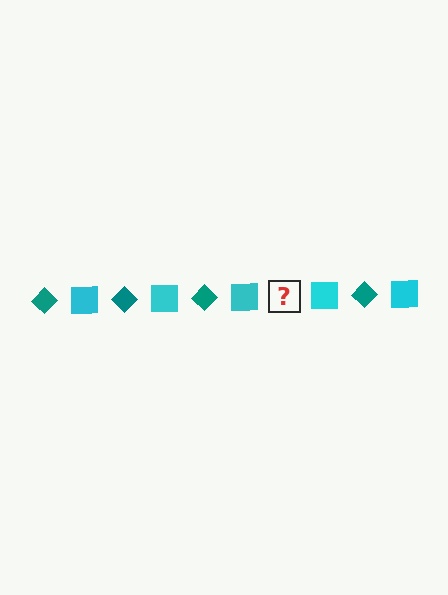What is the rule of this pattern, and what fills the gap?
The rule is that the pattern alternates between teal diamond and cyan square. The gap should be filled with a teal diamond.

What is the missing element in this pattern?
The missing element is a teal diamond.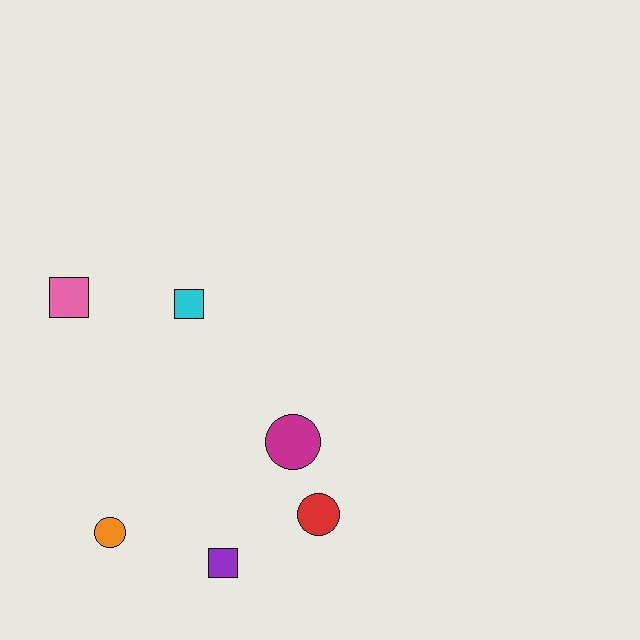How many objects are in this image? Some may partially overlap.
There are 6 objects.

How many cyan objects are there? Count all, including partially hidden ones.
There is 1 cyan object.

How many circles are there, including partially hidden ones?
There are 3 circles.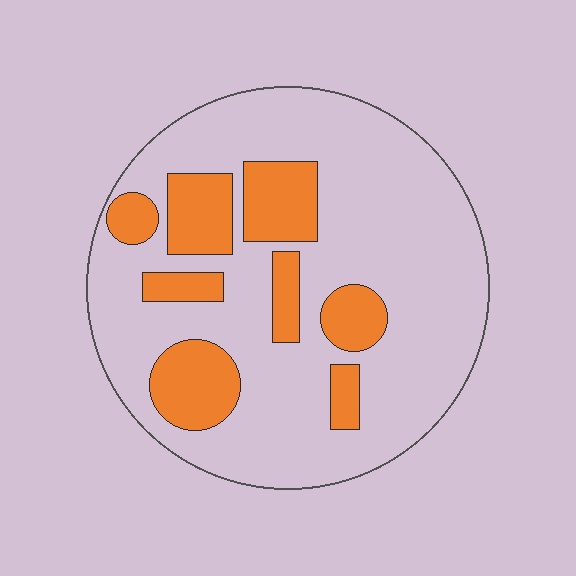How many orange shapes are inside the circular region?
8.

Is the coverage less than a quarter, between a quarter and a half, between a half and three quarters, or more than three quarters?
Less than a quarter.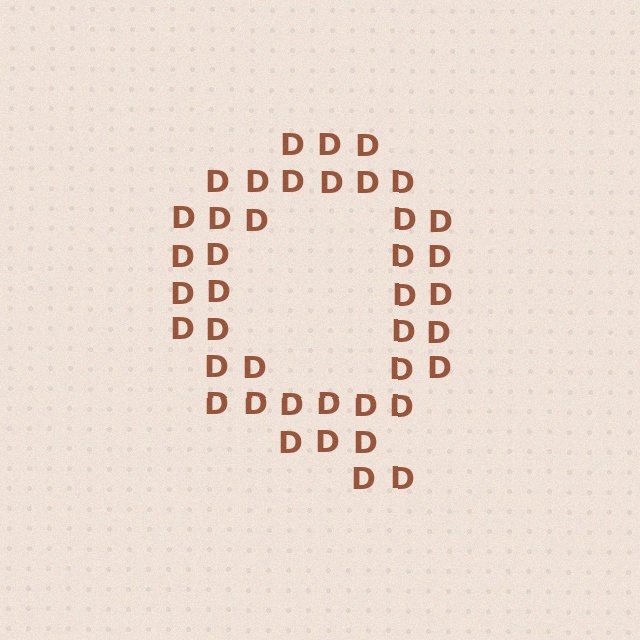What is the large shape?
The large shape is the letter Q.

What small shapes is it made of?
It is made of small letter D's.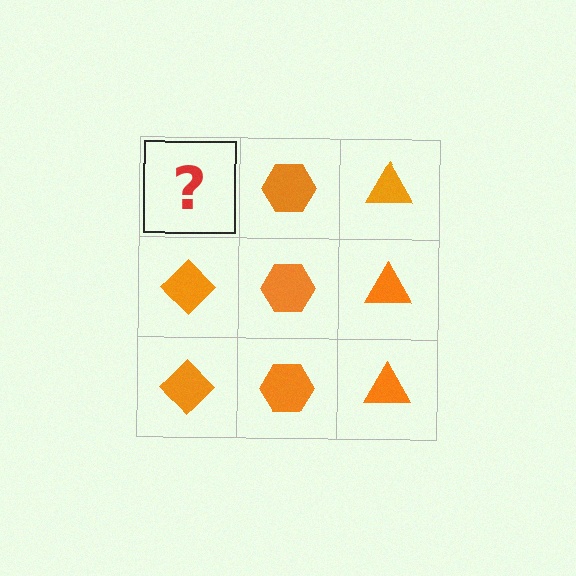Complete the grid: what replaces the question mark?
The question mark should be replaced with an orange diamond.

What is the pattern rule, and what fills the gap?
The rule is that each column has a consistent shape. The gap should be filled with an orange diamond.